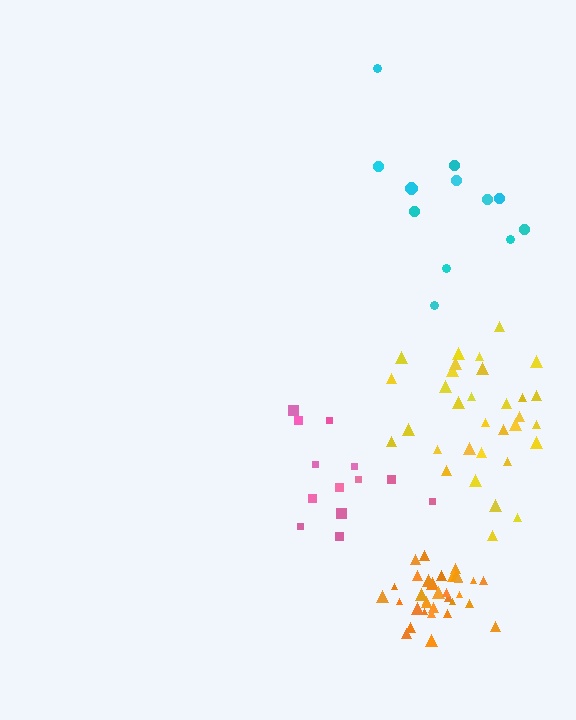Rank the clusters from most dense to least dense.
orange, yellow, pink, cyan.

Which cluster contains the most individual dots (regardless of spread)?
Orange (33).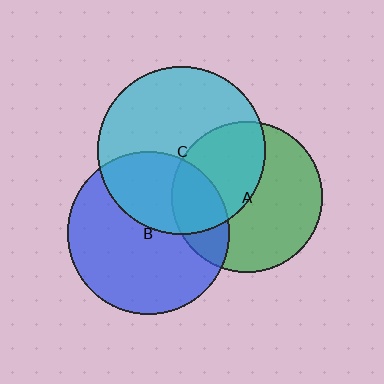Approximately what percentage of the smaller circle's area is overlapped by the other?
Approximately 35%.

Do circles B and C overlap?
Yes.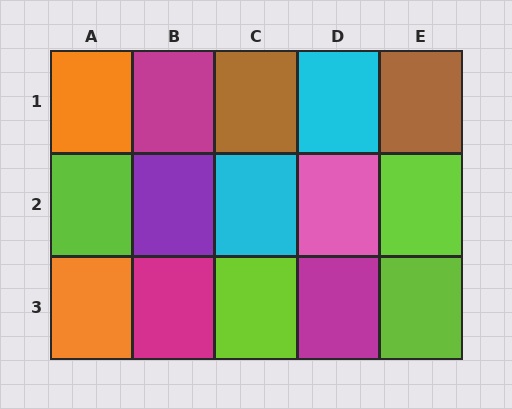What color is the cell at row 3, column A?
Orange.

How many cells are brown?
2 cells are brown.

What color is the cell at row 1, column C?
Brown.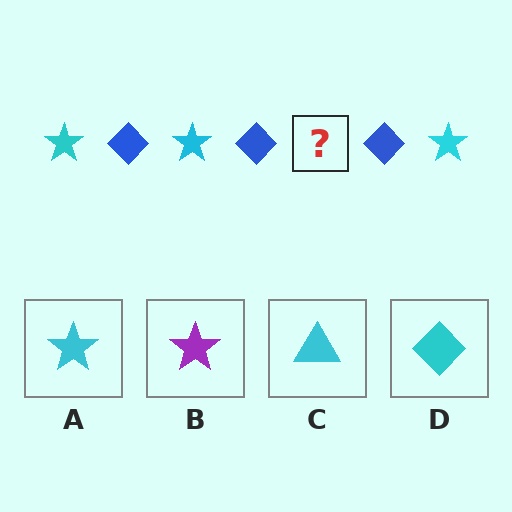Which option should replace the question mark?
Option A.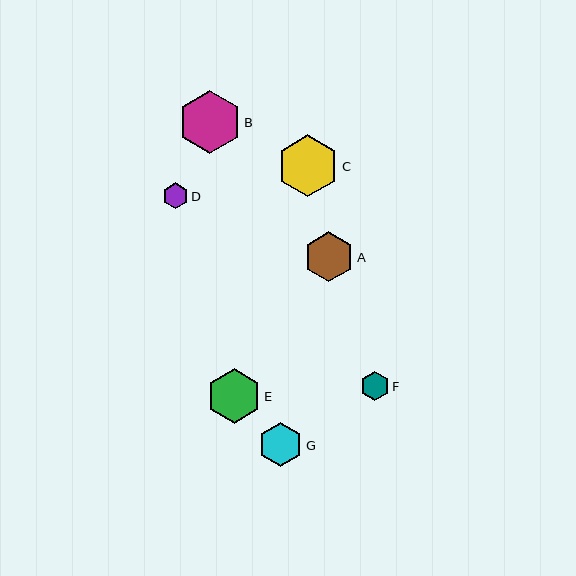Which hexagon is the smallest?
Hexagon D is the smallest with a size of approximately 26 pixels.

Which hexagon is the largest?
Hexagon B is the largest with a size of approximately 63 pixels.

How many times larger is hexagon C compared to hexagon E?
Hexagon C is approximately 1.1 times the size of hexagon E.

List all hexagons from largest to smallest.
From largest to smallest: B, C, E, A, G, F, D.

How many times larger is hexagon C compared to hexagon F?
Hexagon C is approximately 2.1 times the size of hexagon F.